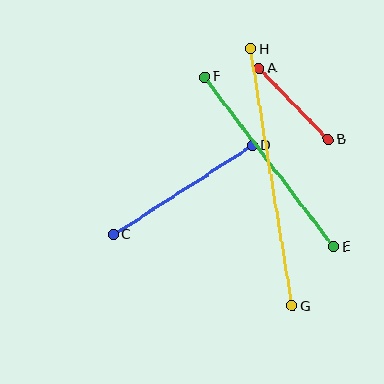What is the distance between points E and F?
The distance is approximately 213 pixels.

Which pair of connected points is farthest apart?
Points G and H are farthest apart.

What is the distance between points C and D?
The distance is approximately 165 pixels.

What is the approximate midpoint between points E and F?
The midpoint is at approximately (269, 162) pixels.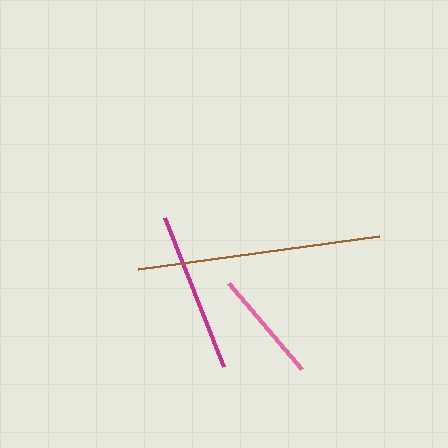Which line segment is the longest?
The brown line is the longest at approximately 244 pixels.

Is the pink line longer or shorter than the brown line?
The brown line is longer than the pink line.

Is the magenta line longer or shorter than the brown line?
The brown line is longer than the magenta line.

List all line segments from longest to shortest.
From longest to shortest: brown, magenta, pink.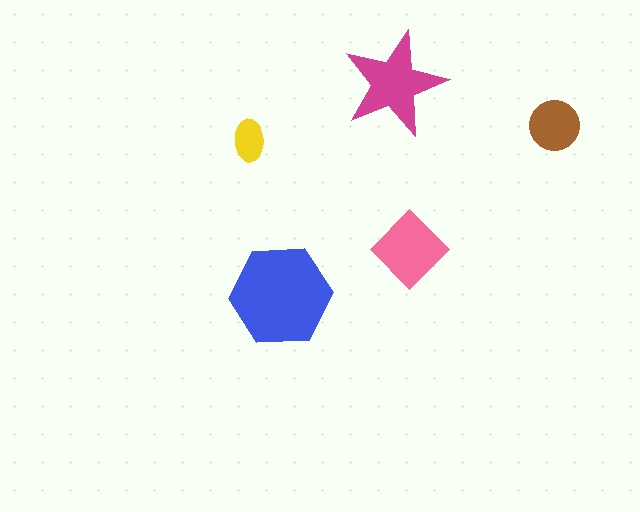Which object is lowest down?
The blue hexagon is bottommost.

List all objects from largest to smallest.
The blue hexagon, the magenta star, the pink diamond, the brown circle, the yellow ellipse.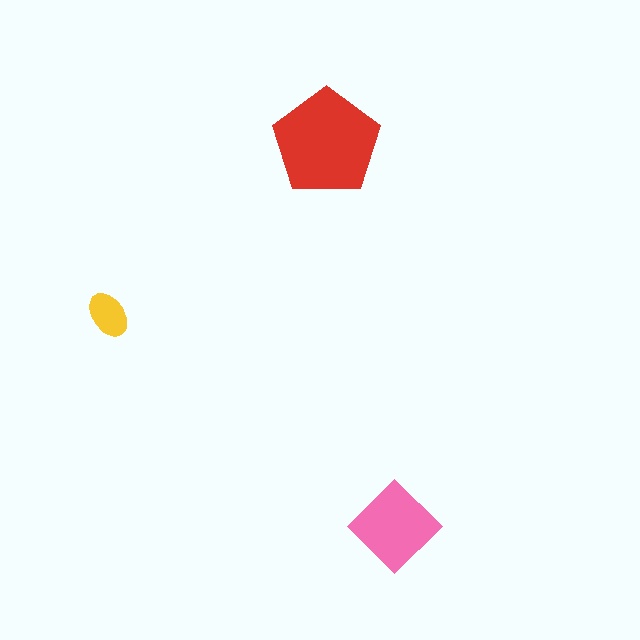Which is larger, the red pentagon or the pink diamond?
The red pentagon.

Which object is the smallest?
The yellow ellipse.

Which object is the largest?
The red pentagon.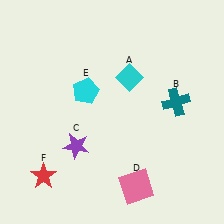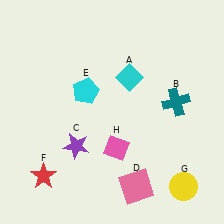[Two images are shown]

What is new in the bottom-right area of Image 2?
A yellow circle (G) was added in the bottom-right area of Image 2.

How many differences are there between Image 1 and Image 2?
There are 2 differences between the two images.